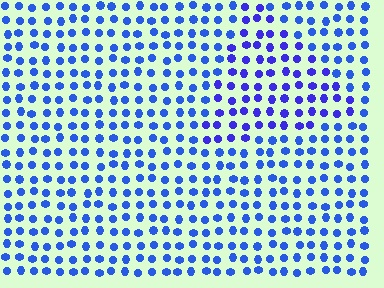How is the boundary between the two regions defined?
The boundary is defined purely by a slight shift in hue (about 22 degrees). Spacing, size, and orientation are identical on both sides.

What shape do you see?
I see a triangle.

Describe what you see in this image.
The image is filled with small blue elements in a uniform arrangement. A triangle-shaped region is visible where the elements are tinted to a slightly different hue, forming a subtle color boundary.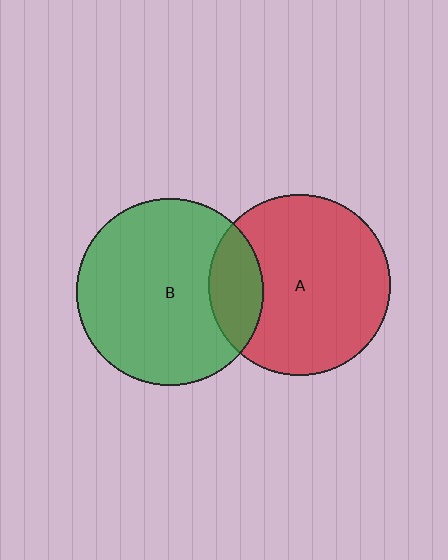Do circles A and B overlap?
Yes.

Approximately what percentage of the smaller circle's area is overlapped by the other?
Approximately 20%.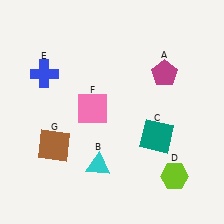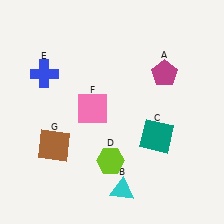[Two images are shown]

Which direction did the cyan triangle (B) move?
The cyan triangle (B) moved down.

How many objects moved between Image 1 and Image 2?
2 objects moved between the two images.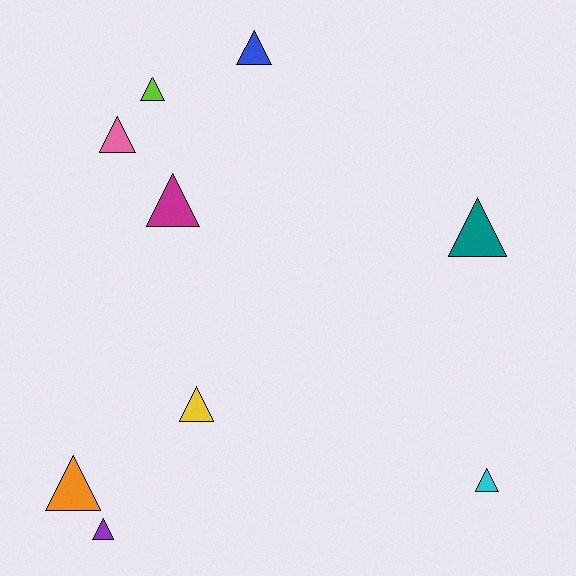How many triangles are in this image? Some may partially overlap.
There are 9 triangles.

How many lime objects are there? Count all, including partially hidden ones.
There is 1 lime object.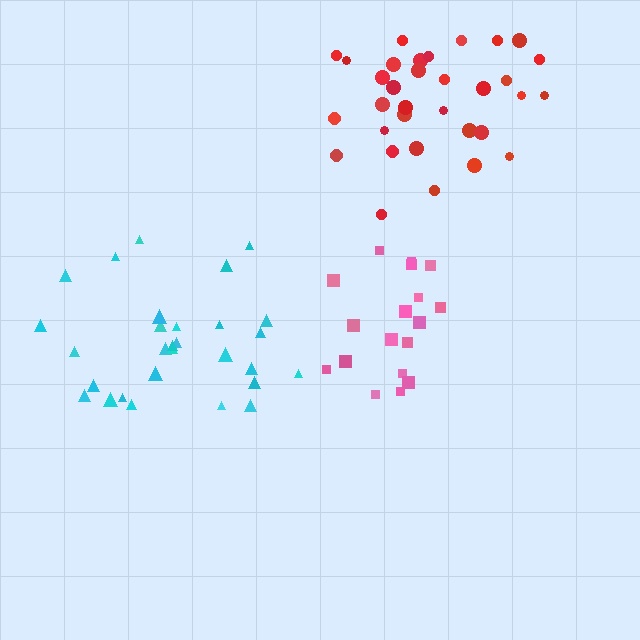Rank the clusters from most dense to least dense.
red, pink, cyan.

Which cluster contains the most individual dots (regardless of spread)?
Red (33).